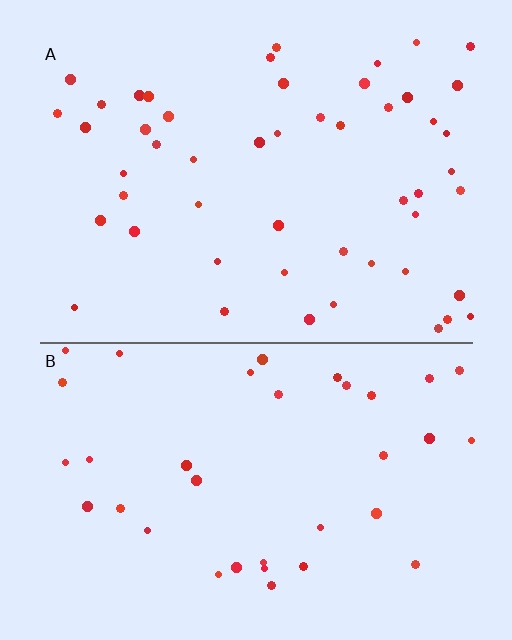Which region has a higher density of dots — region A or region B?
A (the top).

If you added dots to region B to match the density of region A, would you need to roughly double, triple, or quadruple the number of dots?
Approximately double.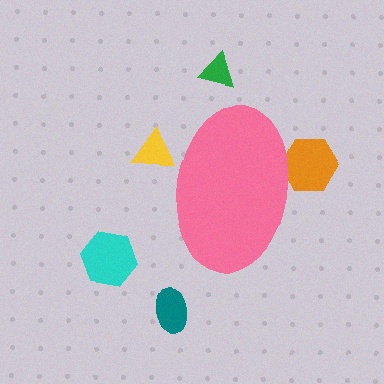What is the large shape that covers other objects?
A pink ellipse.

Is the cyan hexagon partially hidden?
No, the cyan hexagon is fully visible.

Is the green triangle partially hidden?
No, the green triangle is fully visible.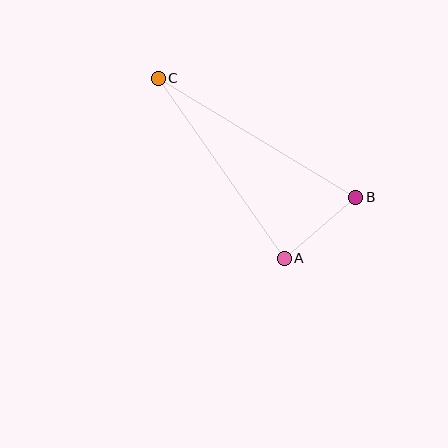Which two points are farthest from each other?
Points B and C are farthest from each other.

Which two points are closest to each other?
Points A and B are closest to each other.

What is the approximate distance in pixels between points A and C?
The distance between A and C is approximately 220 pixels.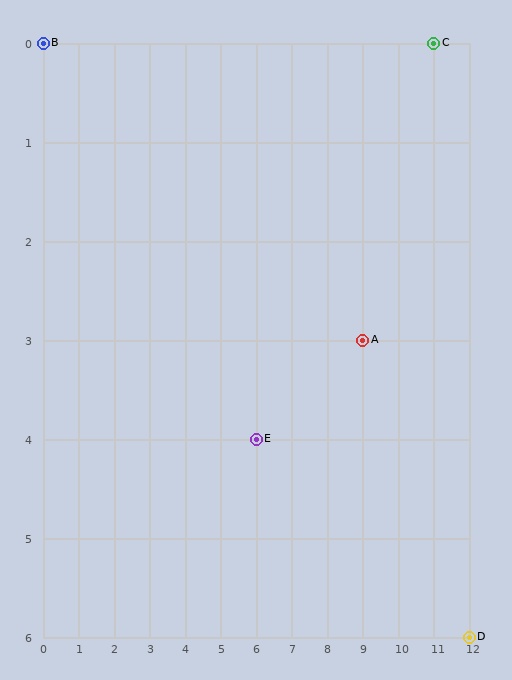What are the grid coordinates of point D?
Point D is at grid coordinates (12, 6).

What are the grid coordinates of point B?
Point B is at grid coordinates (0, 0).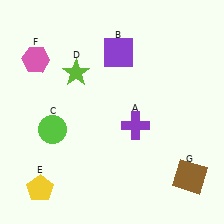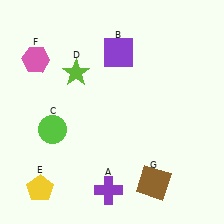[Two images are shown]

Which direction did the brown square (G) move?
The brown square (G) moved left.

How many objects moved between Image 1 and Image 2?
2 objects moved between the two images.